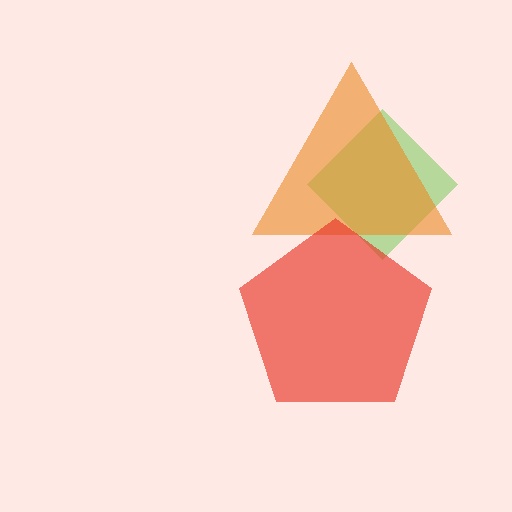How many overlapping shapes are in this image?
There are 3 overlapping shapes in the image.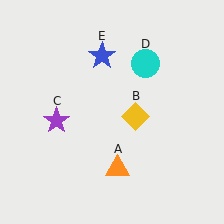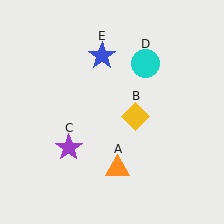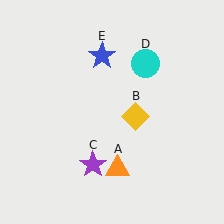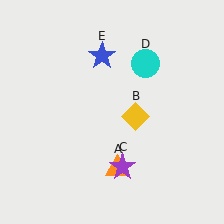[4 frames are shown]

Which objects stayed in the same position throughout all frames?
Orange triangle (object A) and yellow diamond (object B) and cyan circle (object D) and blue star (object E) remained stationary.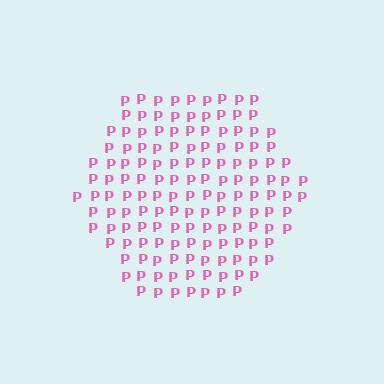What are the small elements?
The small elements are letter P's.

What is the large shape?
The large shape is a hexagon.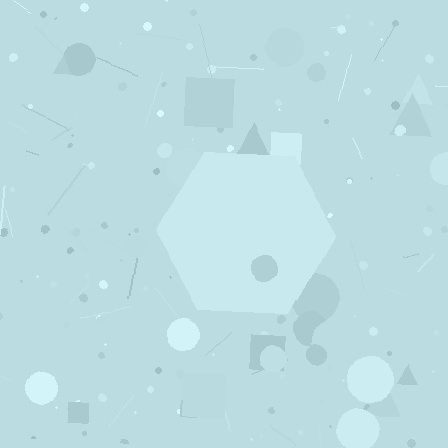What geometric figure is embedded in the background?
A hexagon is embedded in the background.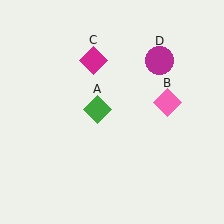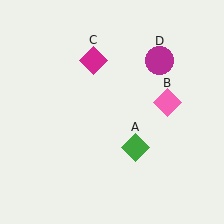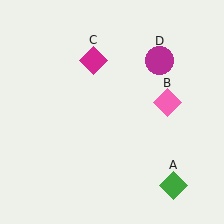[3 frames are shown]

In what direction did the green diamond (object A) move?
The green diamond (object A) moved down and to the right.